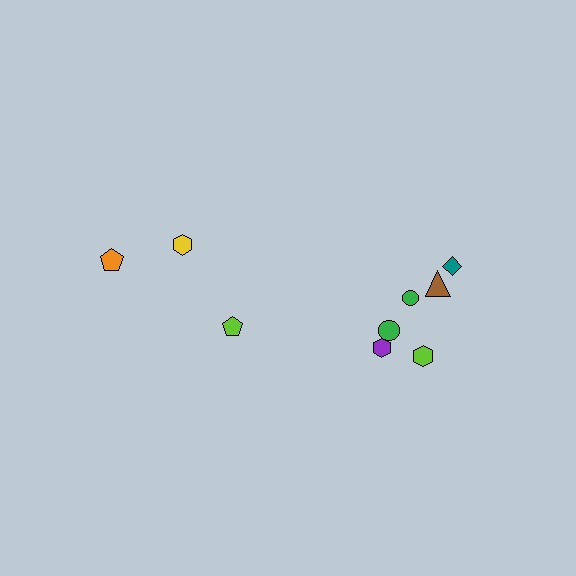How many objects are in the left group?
There are 3 objects.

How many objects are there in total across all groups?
There are 9 objects.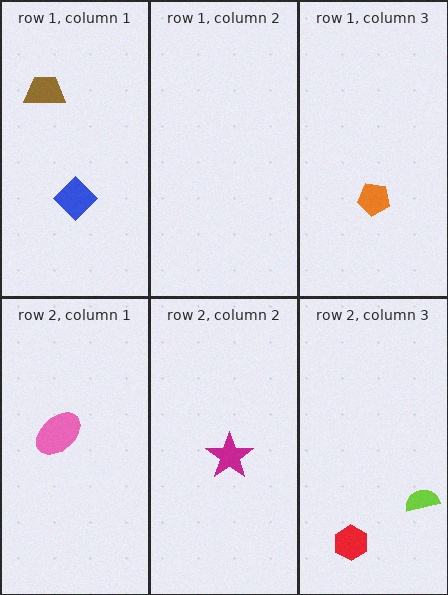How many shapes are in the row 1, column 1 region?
2.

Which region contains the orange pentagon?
The row 1, column 3 region.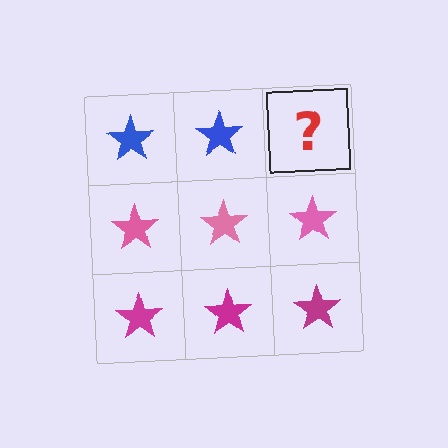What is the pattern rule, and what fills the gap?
The rule is that each row has a consistent color. The gap should be filled with a blue star.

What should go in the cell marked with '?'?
The missing cell should contain a blue star.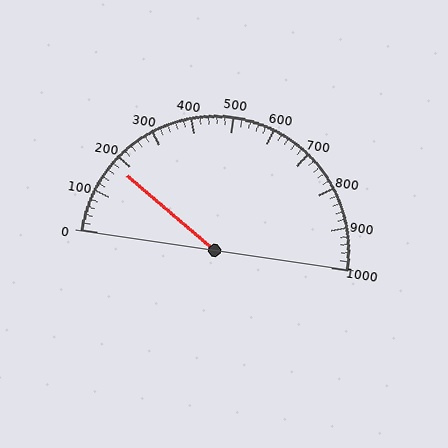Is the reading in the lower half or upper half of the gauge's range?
The reading is in the lower half of the range (0 to 1000).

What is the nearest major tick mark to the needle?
The nearest major tick mark is 200.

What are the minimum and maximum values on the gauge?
The gauge ranges from 0 to 1000.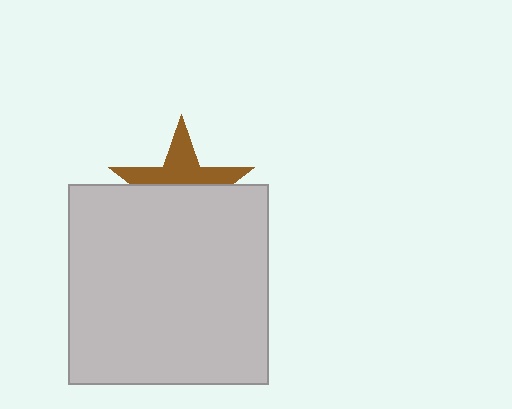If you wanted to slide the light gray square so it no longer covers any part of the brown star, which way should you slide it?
Slide it down — that is the most direct way to separate the two shapes.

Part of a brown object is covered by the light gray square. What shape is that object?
It is a star.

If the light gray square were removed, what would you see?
You would see the complete brown star.